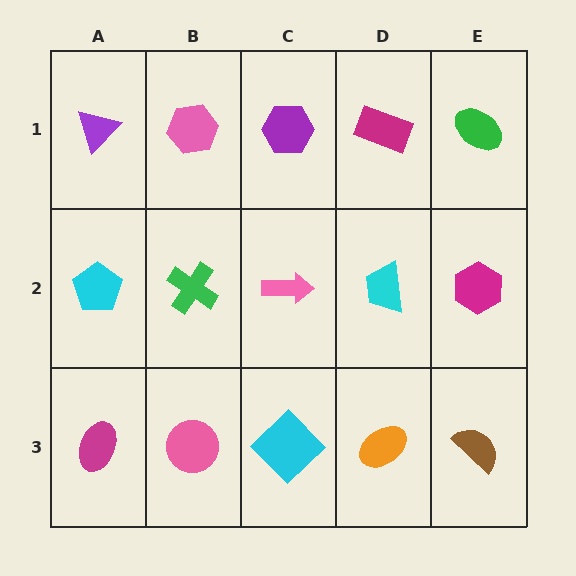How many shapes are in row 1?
5 shapes.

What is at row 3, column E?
A brown semicircle.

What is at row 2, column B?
A green cross.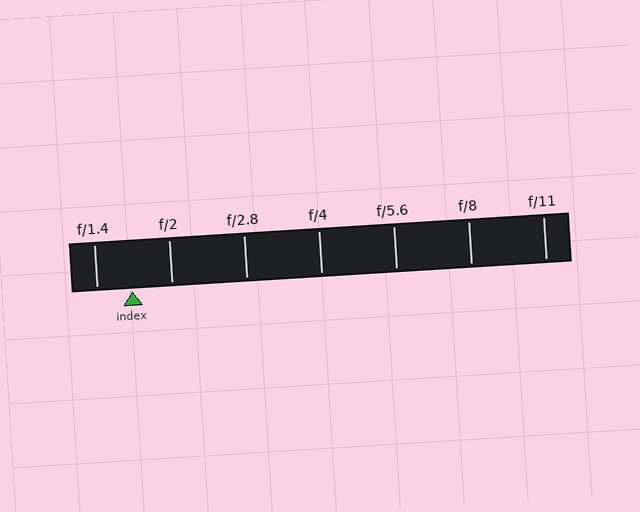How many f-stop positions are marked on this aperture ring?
There are 7 f-stop positions marked.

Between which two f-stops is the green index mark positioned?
The index mark is between f/1.4 and f/2.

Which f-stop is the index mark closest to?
The index mark is closest to f/1.4.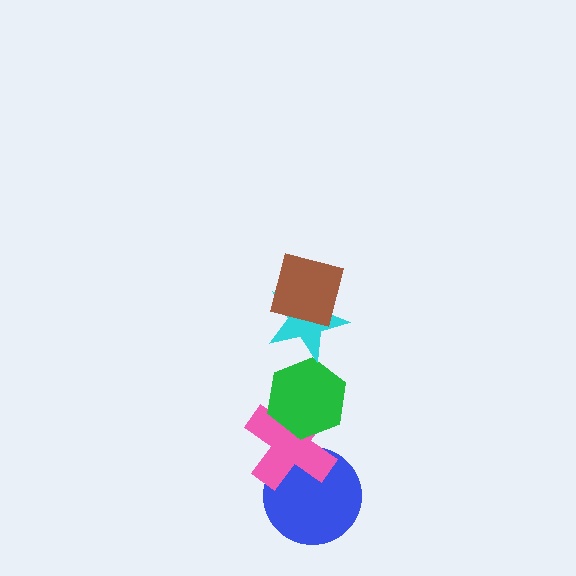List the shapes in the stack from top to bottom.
From top to bottom: the brown square, the cyan star, the green hexagon, the pink cross, the blue circle.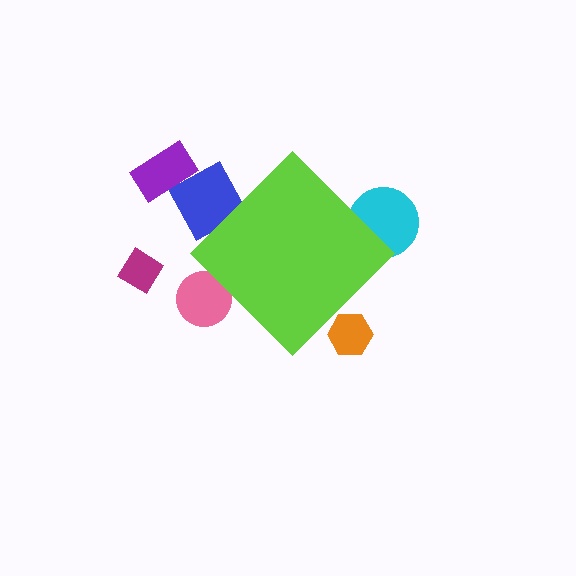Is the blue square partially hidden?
Yes, the blue square is partially hidden behind the lime diamond.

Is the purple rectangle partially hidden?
No, the purple rectangle is fully visible.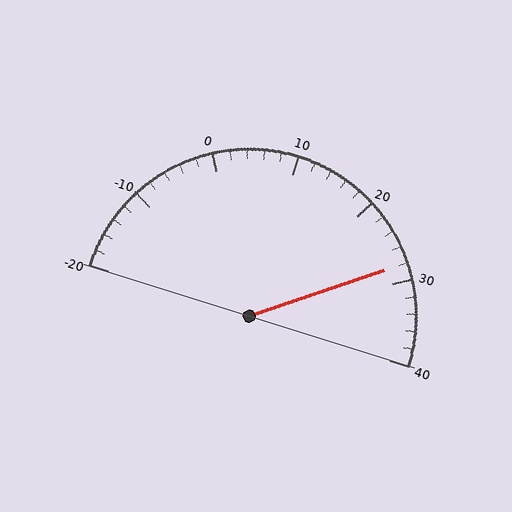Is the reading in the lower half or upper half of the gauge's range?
The reading is in the upper half of the range (-20 to 40).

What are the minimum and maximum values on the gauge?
The gauge ranges from -20 to 40.